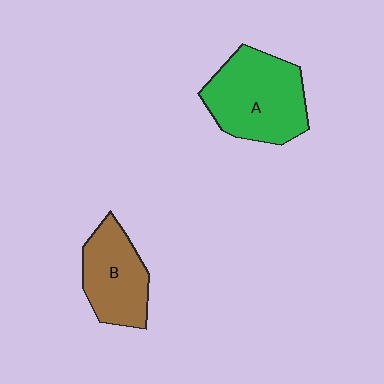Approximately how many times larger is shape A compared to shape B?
Approximately 1.4 times.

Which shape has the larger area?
Shape A (green).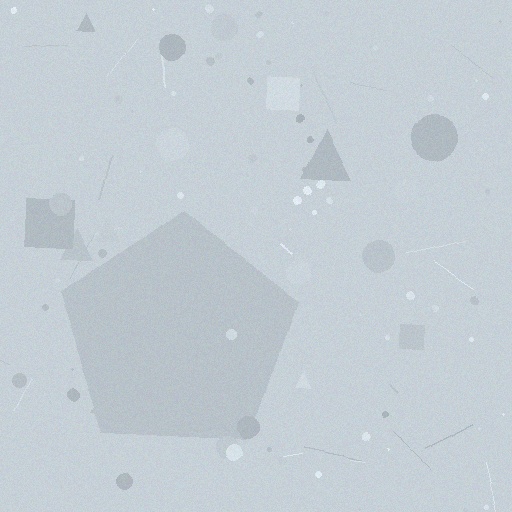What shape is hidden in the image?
A pentagon is hidden in the image.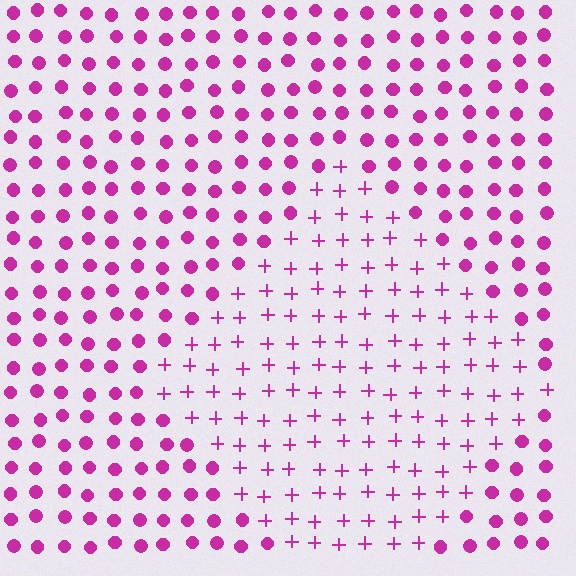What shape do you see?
I see a diamond.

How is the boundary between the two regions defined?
The boundary is defined by a change in element shape: plus signs inside vs. circles outside. All elements share the same color and spacing.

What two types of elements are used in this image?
The image uses plus signs inside the diamond region and circles outside it.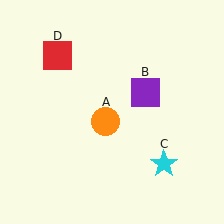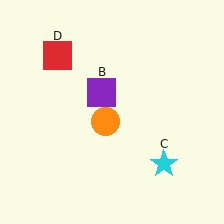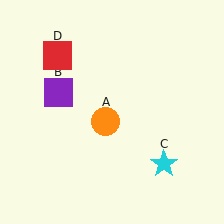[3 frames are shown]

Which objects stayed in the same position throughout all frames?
Orange circle (object A) and cyan star (object C) and red square (object D) remained stationary.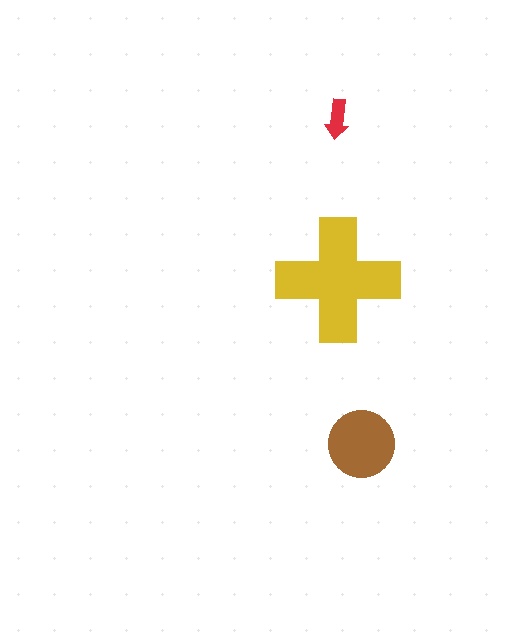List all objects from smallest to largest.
The red arrow, the brown circle, the yellow cross.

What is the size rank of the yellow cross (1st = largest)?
1st.